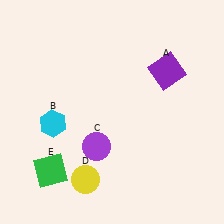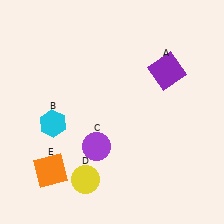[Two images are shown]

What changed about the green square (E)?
In Image 1, E is green. In Image 2, it changed to orange.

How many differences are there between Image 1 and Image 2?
There is 1 difference between the two images.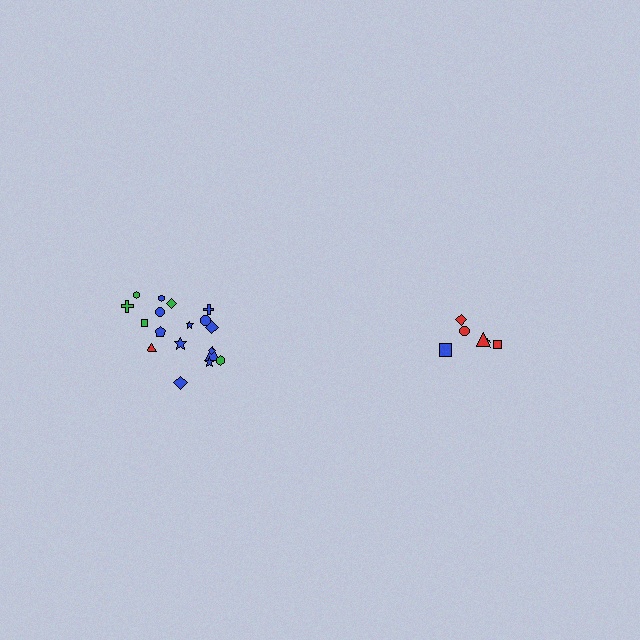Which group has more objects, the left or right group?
The left group.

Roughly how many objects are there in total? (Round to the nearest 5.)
Roughly 25 objects in total.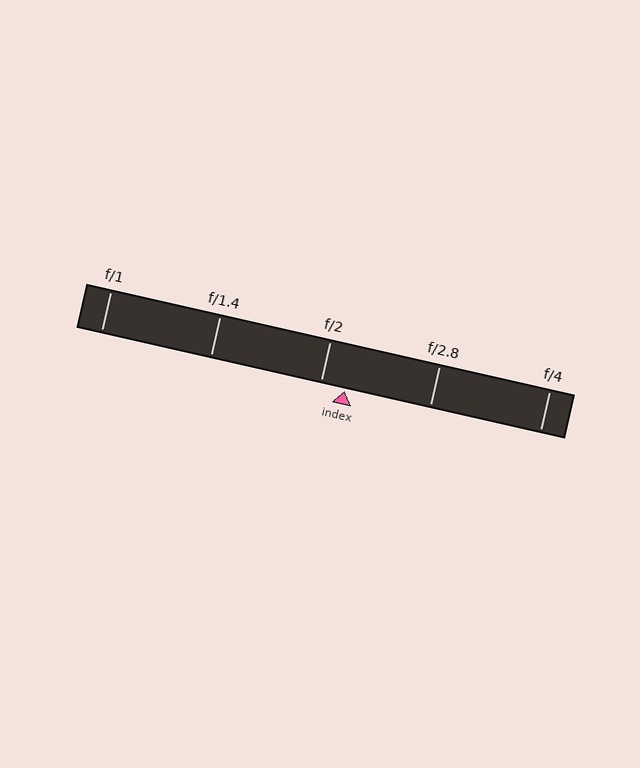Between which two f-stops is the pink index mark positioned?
The index mark is between f/2 and f/2.8.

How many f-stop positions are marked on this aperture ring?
There are 5 f-stop positions marked.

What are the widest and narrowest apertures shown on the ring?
The widest aperture shown is f/1 and the narrowest is f/4.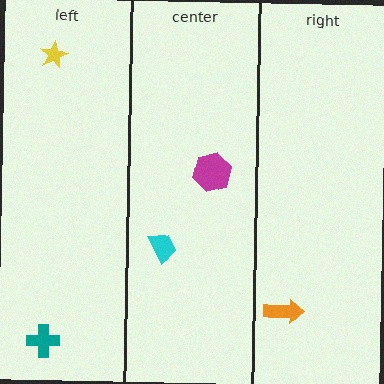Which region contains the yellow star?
The left region.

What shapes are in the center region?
The magenta hexagon, the cyan trapezoid.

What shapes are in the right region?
The orange arrow.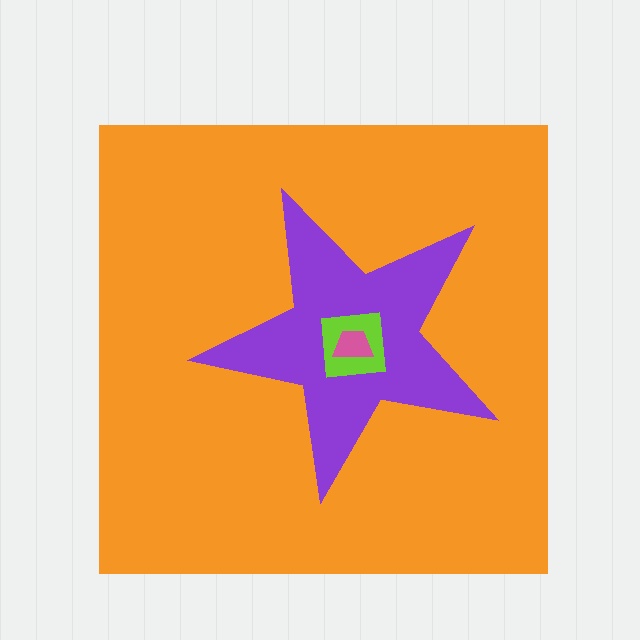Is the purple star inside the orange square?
Yes.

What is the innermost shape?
The pink trapezoid.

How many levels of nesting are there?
4.